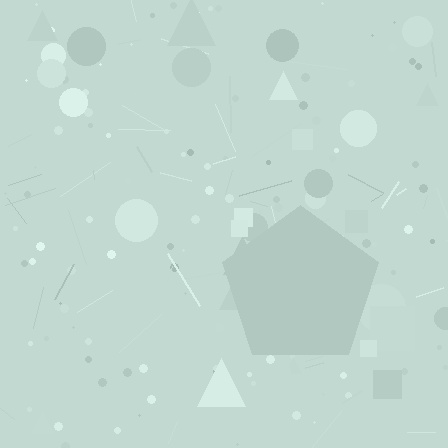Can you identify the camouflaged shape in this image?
The camouflaged shape is a pentagon.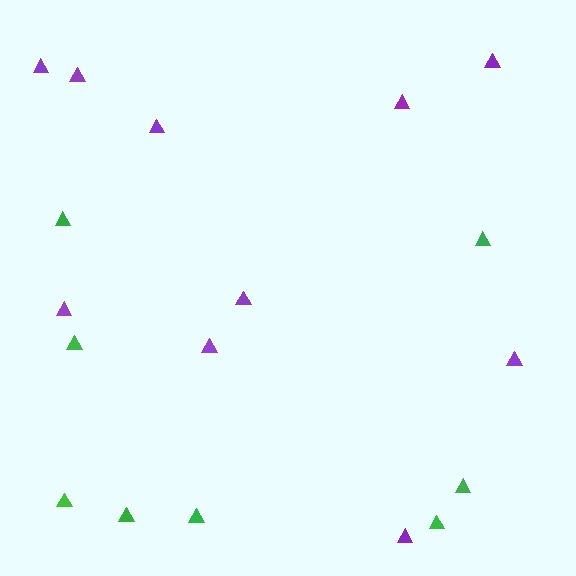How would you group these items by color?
There are 2 groups: one group of green triangles (8) and one group of purple triangles (10).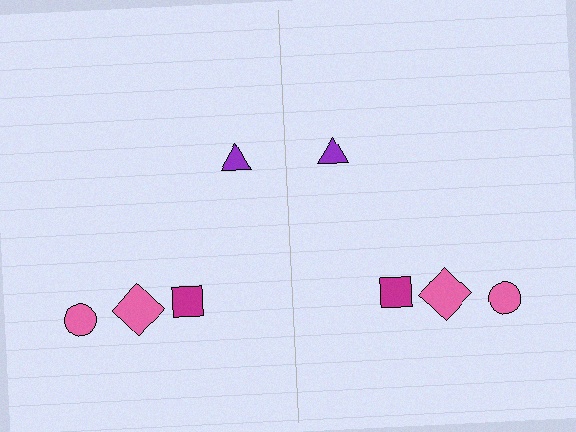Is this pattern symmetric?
Yes, this pattern has bilateral (reflection) symmetry.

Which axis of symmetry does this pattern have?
The pattern has a vertical axis of symmetry running through the center of the image.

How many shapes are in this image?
There are 8 shapes in this image.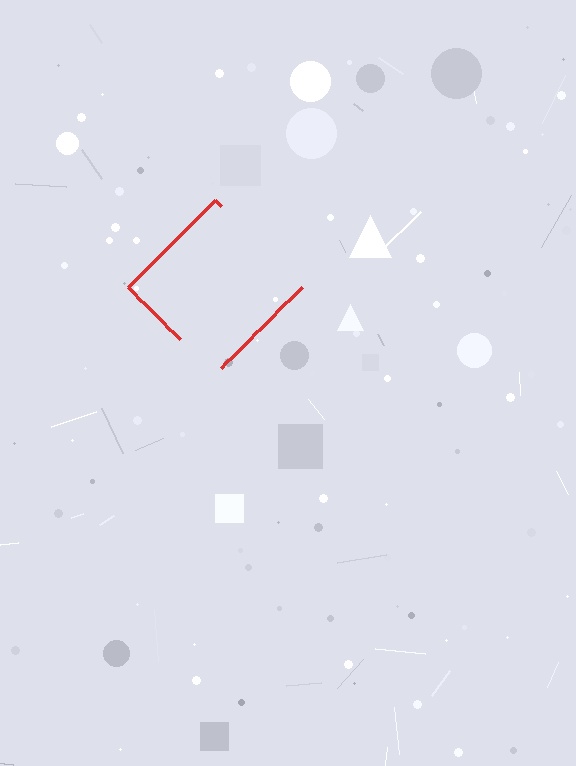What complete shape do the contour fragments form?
The contour fragments form a diamond.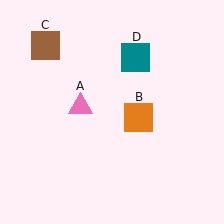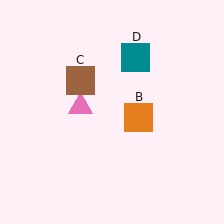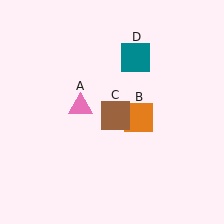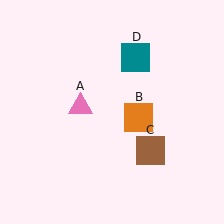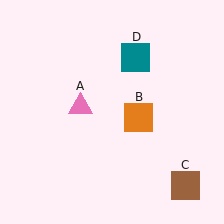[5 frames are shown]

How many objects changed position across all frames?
1 object changed position: brown square (object C).